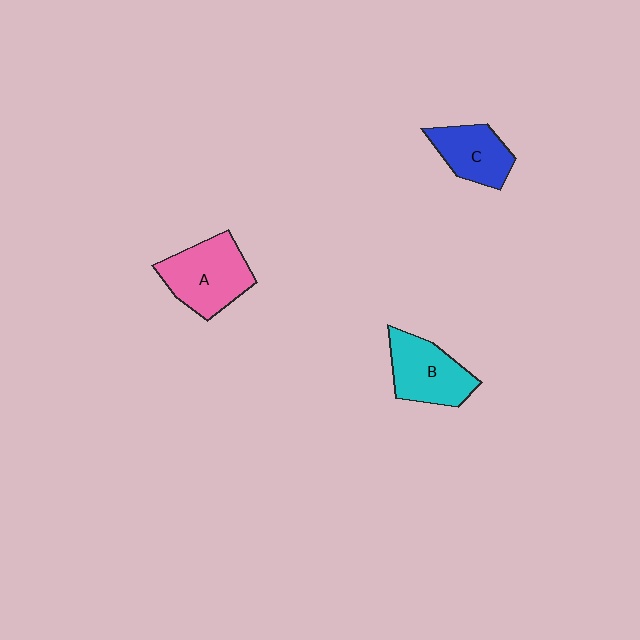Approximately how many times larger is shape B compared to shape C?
Approximately 1.2 times.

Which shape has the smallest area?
Shape C (blue).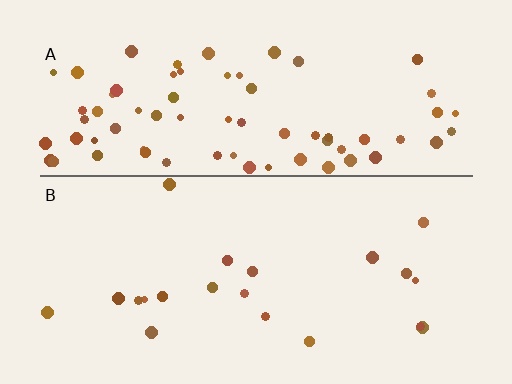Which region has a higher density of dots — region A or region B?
A (the top).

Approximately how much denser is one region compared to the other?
Approximately 3.5× — region A over region B.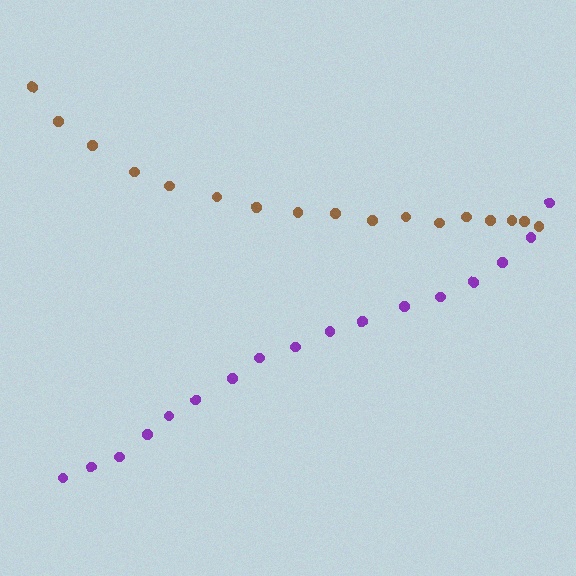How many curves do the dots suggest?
There are 2 distinct paths.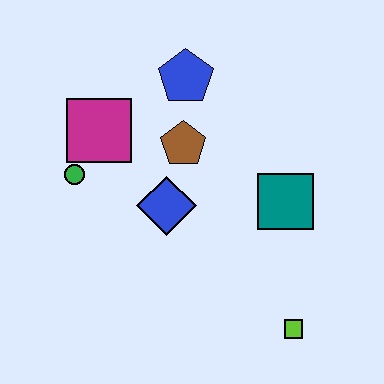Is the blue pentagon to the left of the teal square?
Yes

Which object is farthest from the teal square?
The green circle is farthest from the teal square.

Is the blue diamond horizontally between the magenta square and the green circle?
No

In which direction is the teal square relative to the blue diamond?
The teal square is to the right of the blue diamond.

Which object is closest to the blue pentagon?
The brown pentagon is closest to the blue pentagon.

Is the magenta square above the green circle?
Yes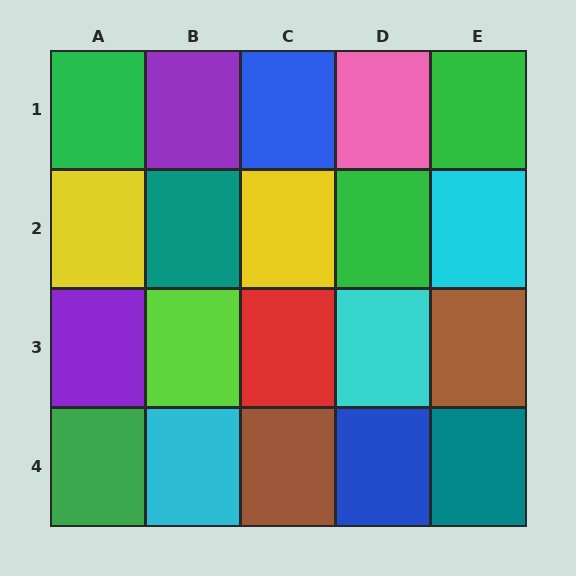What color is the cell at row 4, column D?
Blue.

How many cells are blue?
2 cells are blue.